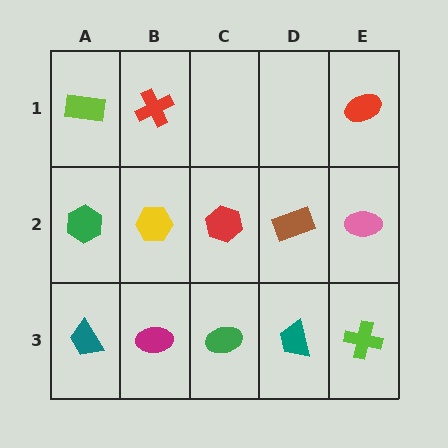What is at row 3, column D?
A teal trapezoid.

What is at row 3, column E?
A lime cross.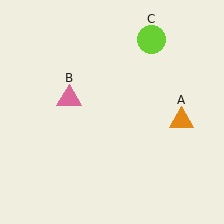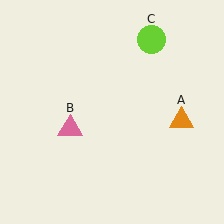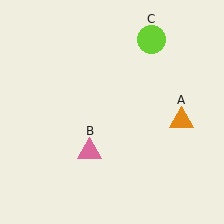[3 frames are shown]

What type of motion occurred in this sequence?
The pink triangle (object B) rotated counterclockwise around the center of the scene.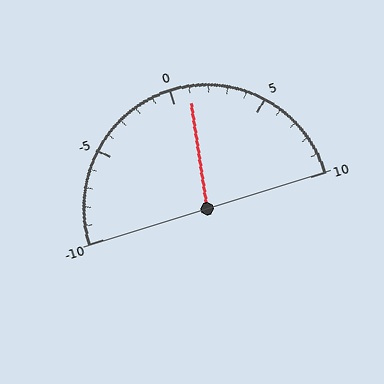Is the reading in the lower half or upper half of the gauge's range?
The reading is in the upper half of the range (-10 to 10).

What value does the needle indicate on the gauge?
The needle indicates approximately 1.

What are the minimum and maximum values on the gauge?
The gauge ranges from -10 to 10.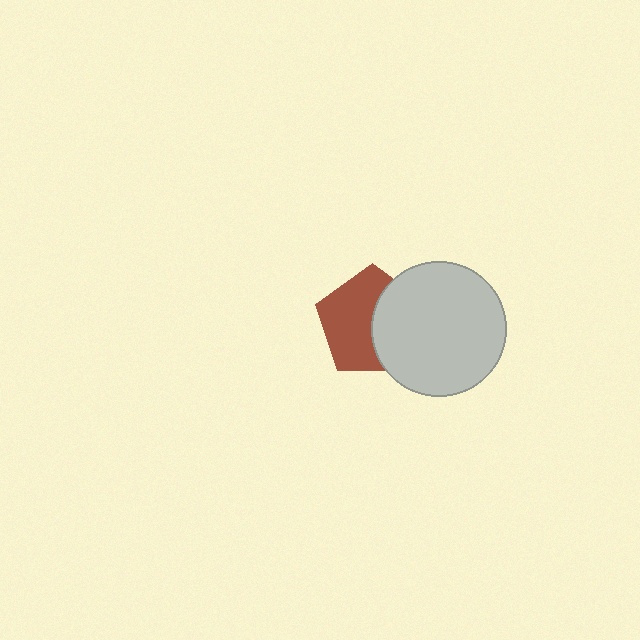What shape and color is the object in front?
The object in front is a light gray circle.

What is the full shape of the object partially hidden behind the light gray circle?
The partially hidden object is a brown pentagon.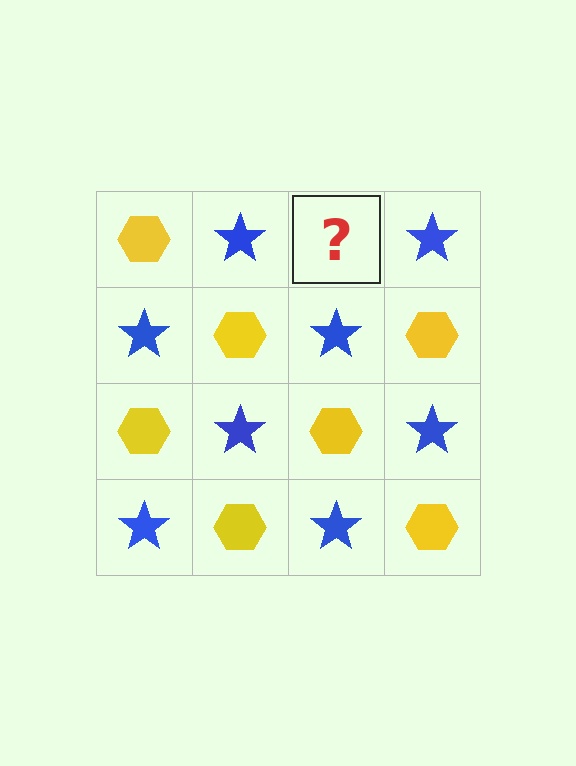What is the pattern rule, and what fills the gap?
The rule is that it alternates yellow hexagon and blue star in a checkerboard pattern. The gap should be filled with a yellow hexagon.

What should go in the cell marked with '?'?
The missing cell should contain a yellow hexagon.